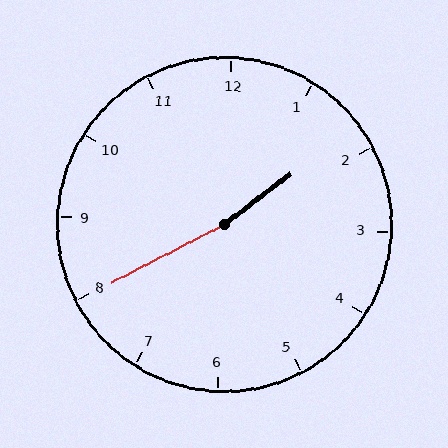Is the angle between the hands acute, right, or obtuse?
It is obtuse.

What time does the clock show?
1:40.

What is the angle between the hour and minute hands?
Approximately 170 degrees.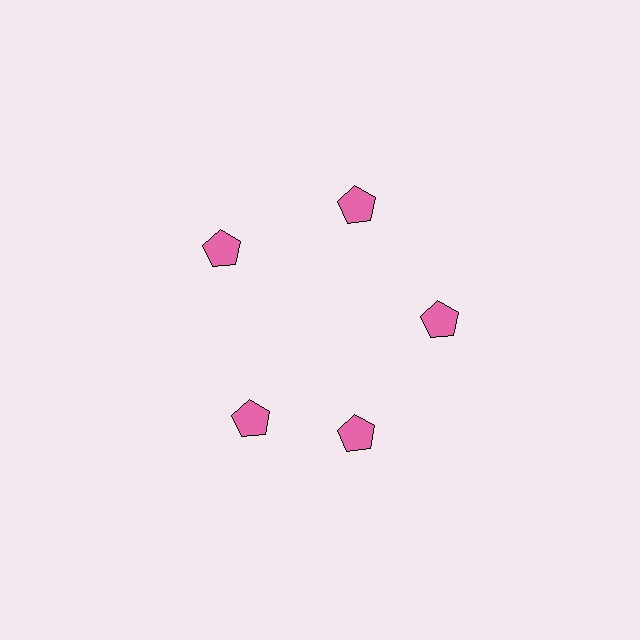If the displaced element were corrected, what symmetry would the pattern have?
It would have 5-fold rotational symmetry — the pattern would map onto itself every 72 degrees.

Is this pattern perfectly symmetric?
No. The 5 pink pentagons are arranged in a ring, but one element near the 8 o'clock position is rotated out of alignment along the ring, breaking the 5-fold rotational symmetry.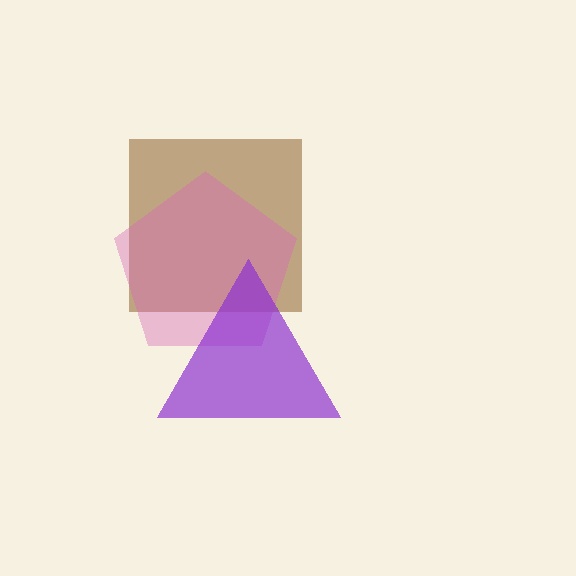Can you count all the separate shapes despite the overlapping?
Yes, there are 3 separate shapes.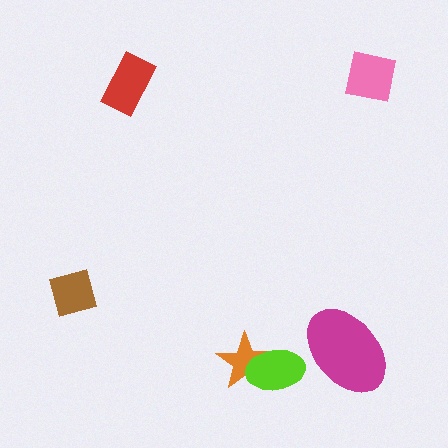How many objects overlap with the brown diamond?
0 objects overlap with the brown diamond.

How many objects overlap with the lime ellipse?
1 object overlaps with the lime ellipse.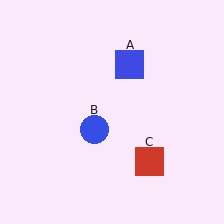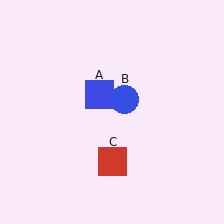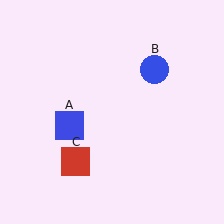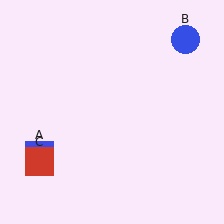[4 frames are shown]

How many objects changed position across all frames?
3 objects changed position: blue square (object A), blue circle (object B), red square (object C).